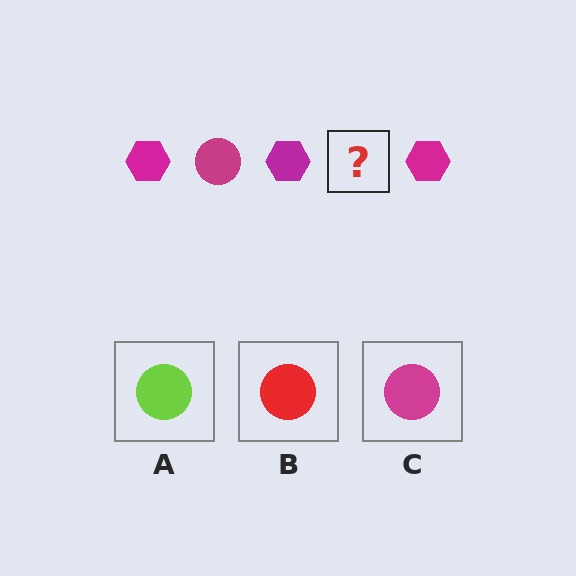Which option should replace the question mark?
Option C.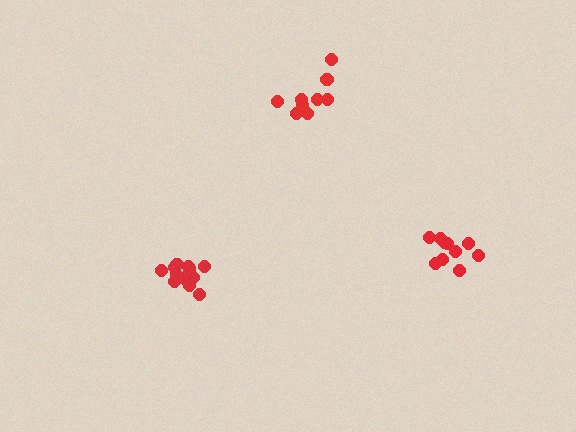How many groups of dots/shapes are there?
There are 3 groups.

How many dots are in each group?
Group 1: 10 dots, Group 2: 9 dots, Group 3: 14 dots (33 total).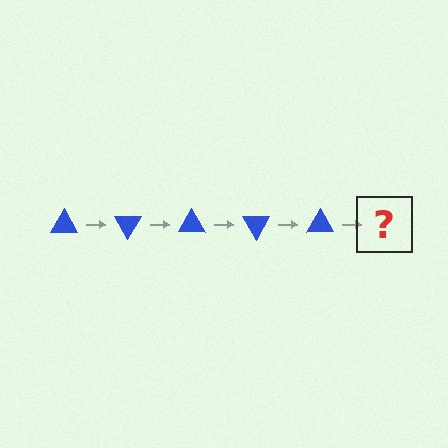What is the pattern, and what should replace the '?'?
The pattern is that the triangle rotates 60 degrees each step. The '?' should be a blue triangle rotated 300 degrees.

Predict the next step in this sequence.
The next step is a blue triangle rotated 300 degrees.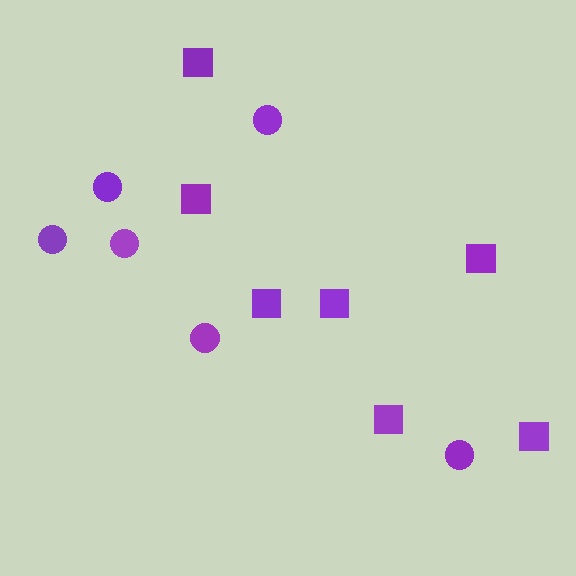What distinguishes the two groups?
There are 2 groups: one group of circles (6) and one group of squares (7).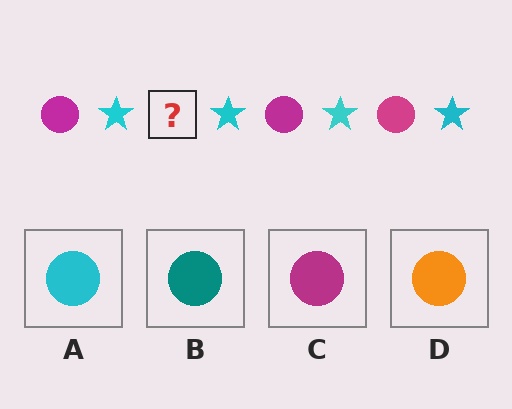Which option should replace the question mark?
Option C.